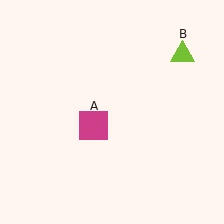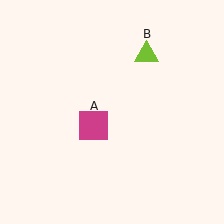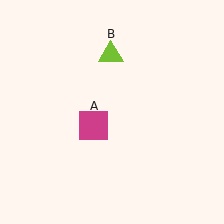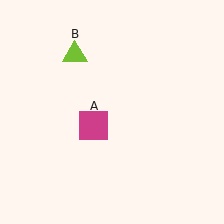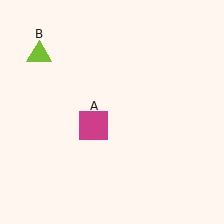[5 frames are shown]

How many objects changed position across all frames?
1 object changed position: lime triangle (object B).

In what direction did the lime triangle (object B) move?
The lime triangle (object B) moved left.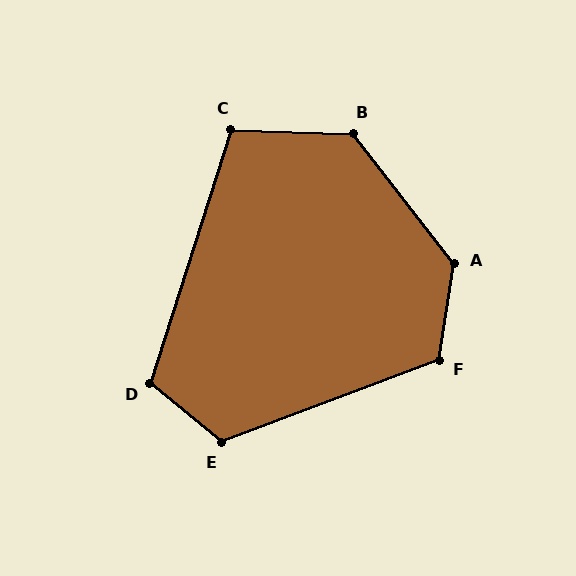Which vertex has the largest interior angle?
A, at approximately 134 degrees.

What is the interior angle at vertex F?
Approximately 119 degrees (obtuse).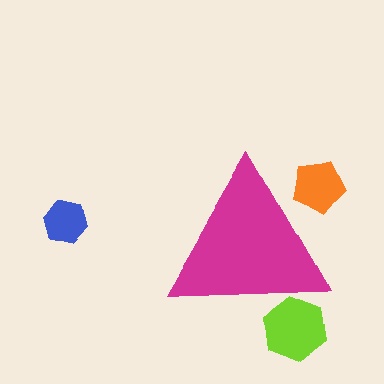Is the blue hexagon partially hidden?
No, the blue hexagon is fully visible.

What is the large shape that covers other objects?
A magenta triangle.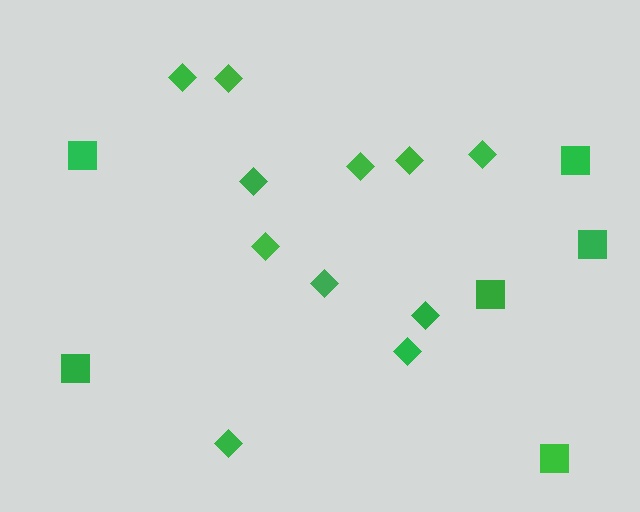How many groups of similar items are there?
There are 2 groups: one group of diamonds (11) and one group of squares (6).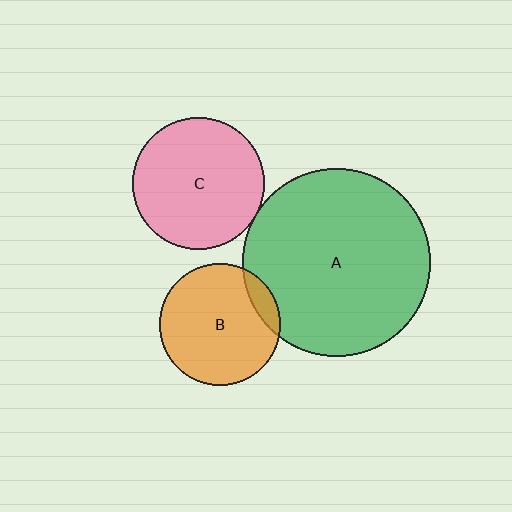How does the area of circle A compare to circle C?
Approximately 2.0 times.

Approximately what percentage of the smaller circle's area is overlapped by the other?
Approximately 10%.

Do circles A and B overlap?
Yes.